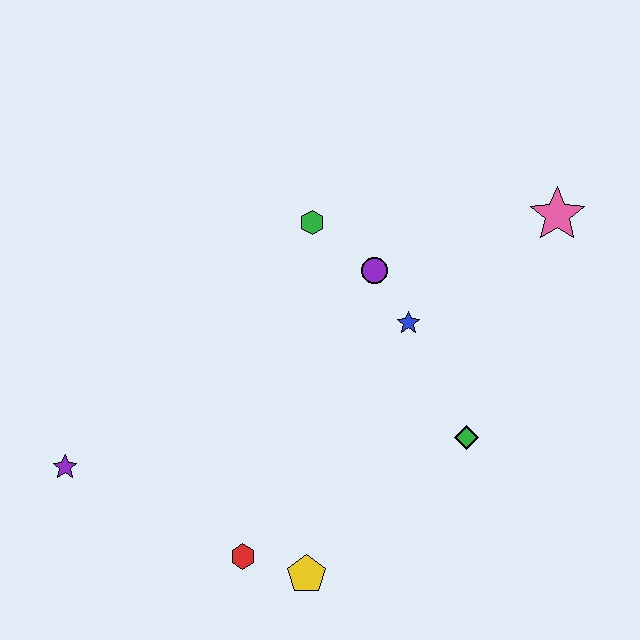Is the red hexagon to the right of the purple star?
Yes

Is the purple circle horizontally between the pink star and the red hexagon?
Yes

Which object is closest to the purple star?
The red hexagon is closest to the purple star.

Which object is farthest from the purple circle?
The purple star is farthest from the purple circle.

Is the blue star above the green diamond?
Yes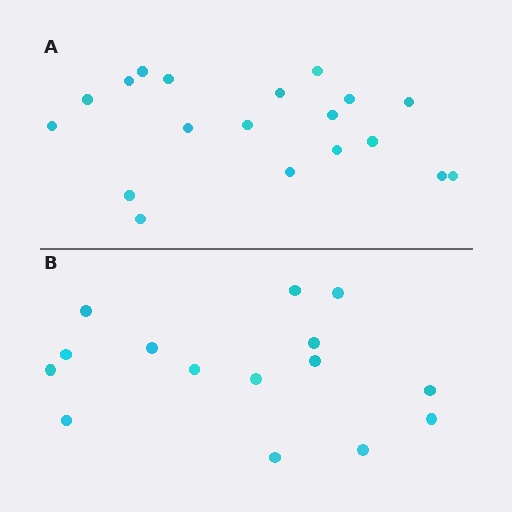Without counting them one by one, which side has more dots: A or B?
Region A (the top region) has more dots.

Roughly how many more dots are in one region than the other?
Region A has about 4 more dots than region B.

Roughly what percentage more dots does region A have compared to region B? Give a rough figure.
About 25% more.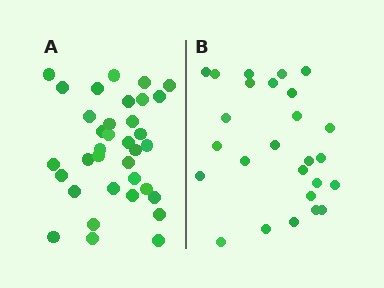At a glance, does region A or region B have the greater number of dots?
Region A (the left region) has more dots.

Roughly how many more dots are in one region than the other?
Region A has roughly 8 or so more dots than region B.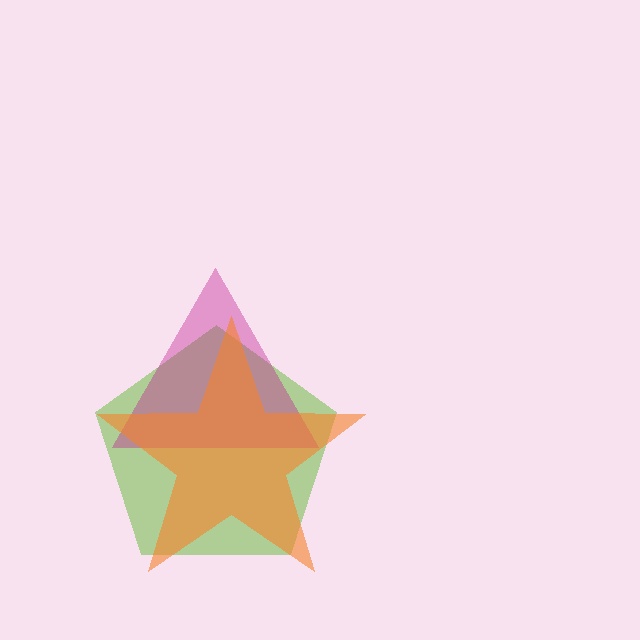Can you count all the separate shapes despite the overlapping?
Yes, there are 3 separate shapes.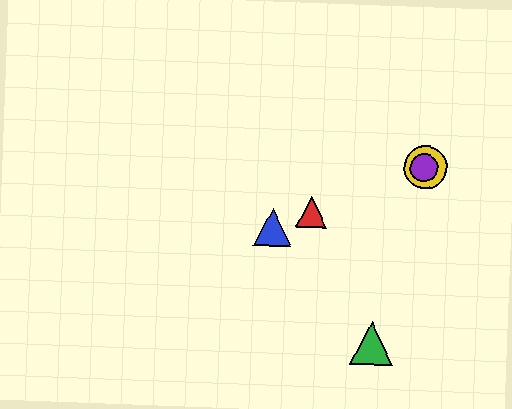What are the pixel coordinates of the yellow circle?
The yellow circle is at (426, 167).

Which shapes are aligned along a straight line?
The red triangle, the blue triangle, the yellow circle, the purple circle are aligned along a straight line.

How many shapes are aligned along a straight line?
4 shapes (the red triangle, the blue triangle, the yellow circle, the purple circle) are aligned along a straight line.